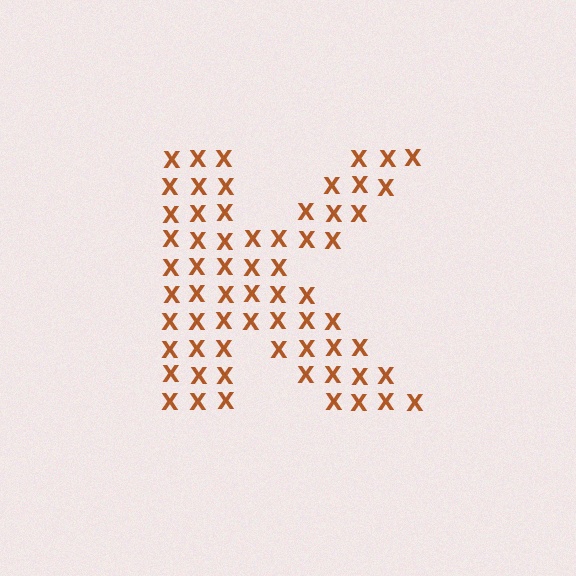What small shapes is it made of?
It is made of small letter X's.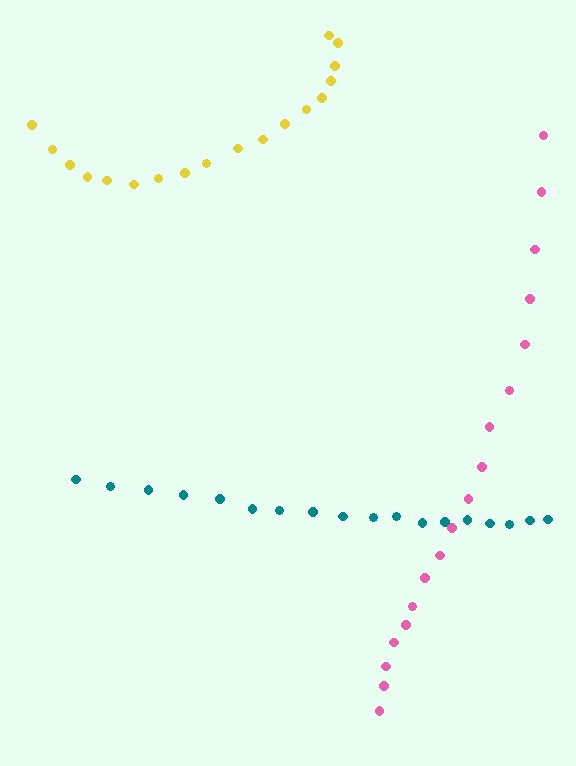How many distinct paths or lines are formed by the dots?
There are 3 distinct paths.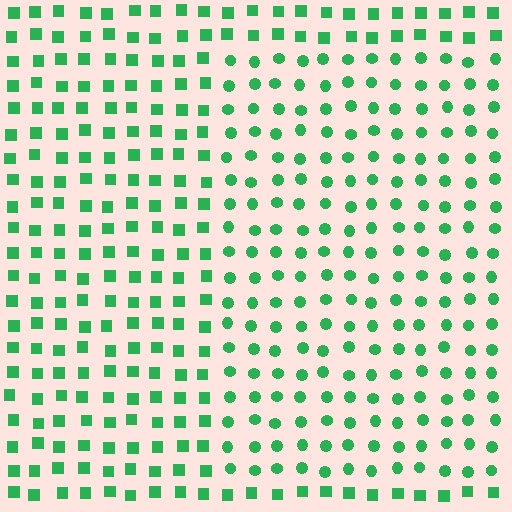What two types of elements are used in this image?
The image uses circles inside the rectangle region and squares outside it.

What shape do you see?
I see a rectangle.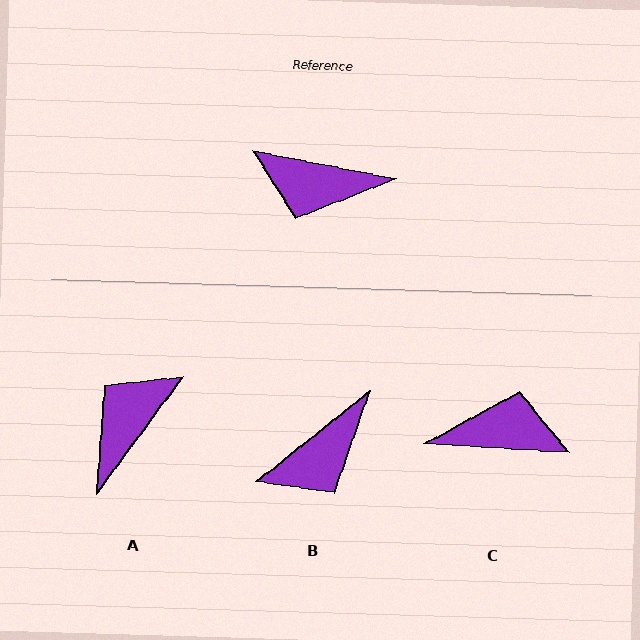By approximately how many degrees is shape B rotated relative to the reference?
Approximately 49 degrees counter-clockwise.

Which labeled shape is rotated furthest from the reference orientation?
C, about 173 degrees away.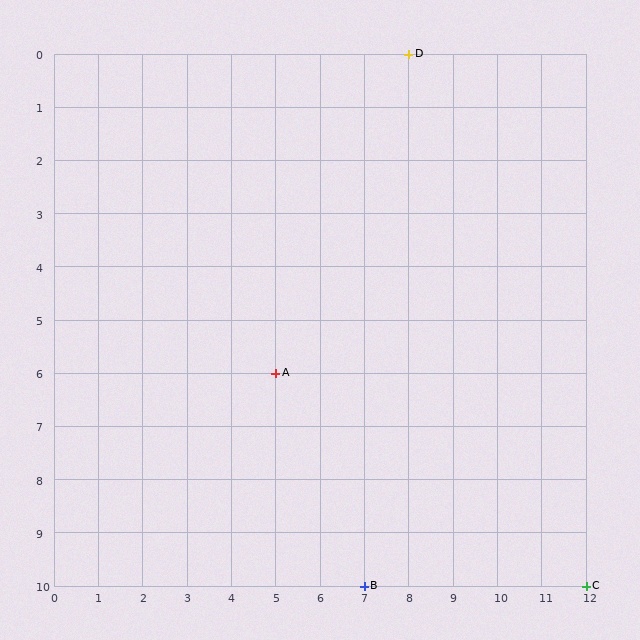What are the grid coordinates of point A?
Point A is at grid coordinates (5, 6).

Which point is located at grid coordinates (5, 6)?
Point A is at (5, 6).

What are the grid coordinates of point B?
Point B is at grid coordinates (7, 10).